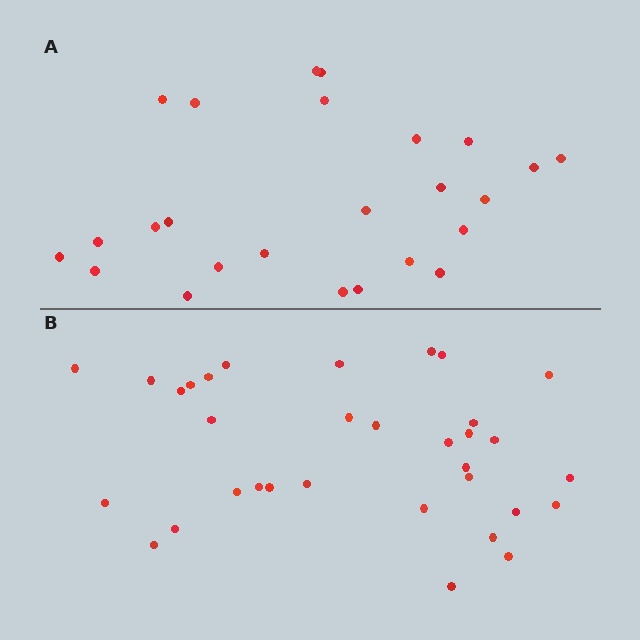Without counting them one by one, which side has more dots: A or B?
Region B (the bottom region) has more dots.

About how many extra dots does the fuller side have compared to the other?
Region B has roughly 8 or so more dots than region A.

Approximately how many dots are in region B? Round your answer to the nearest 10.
About 30 dots. (The exact count is 33, which rounds to 30.)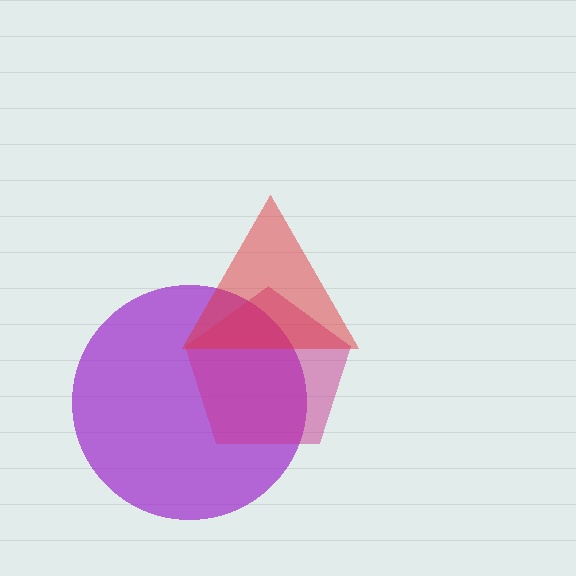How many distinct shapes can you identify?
There are 3 distinct shapes: a purple circle, a magenta pentagon, a red triangle.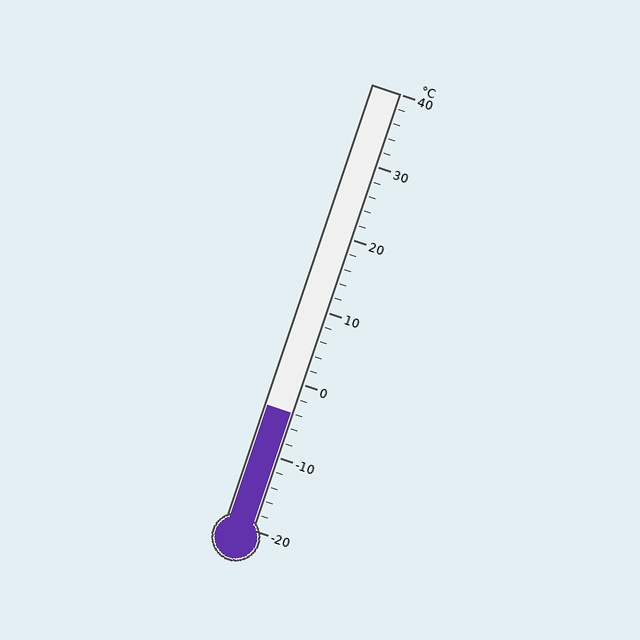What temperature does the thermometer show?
The thermometer shows approximately -4°C.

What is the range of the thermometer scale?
The thermometer scale ranges from -20°C to 40°C.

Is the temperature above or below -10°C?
The temperature is above -10°C.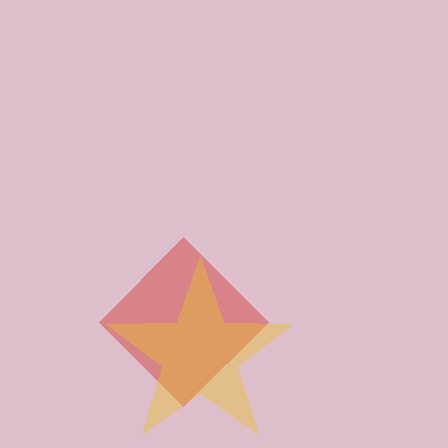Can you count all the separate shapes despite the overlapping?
Yes, there are 2 separate shapes.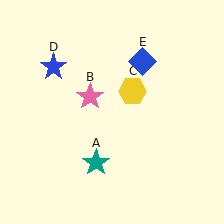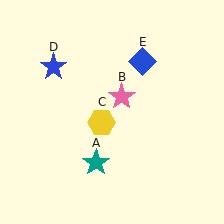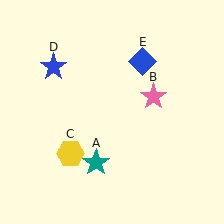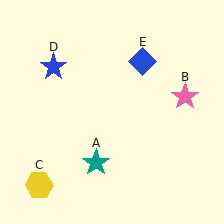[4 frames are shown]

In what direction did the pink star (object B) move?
The pink star (object B) moved right.